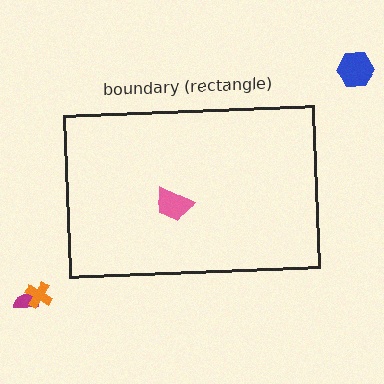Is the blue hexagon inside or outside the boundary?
Outside.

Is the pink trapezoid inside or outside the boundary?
Inside.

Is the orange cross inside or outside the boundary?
Outside.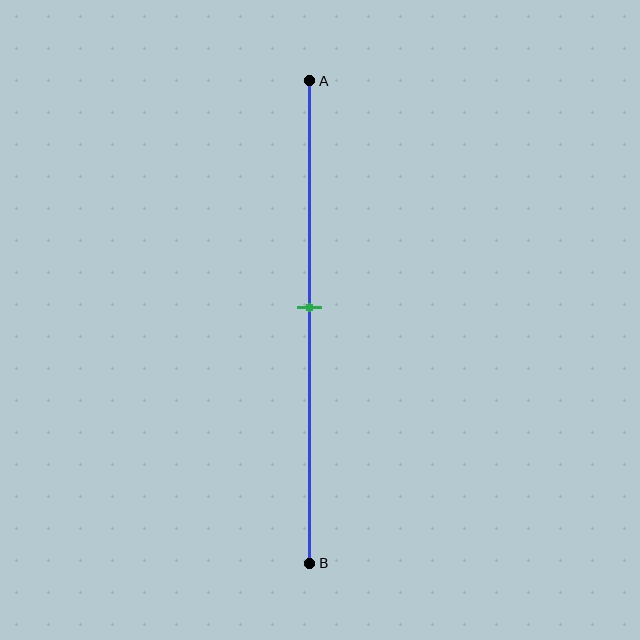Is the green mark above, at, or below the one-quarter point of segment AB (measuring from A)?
The green mark is below the one-quarter point of segment AB.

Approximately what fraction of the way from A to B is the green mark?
The green mark is approximately 45% of the way from A to B.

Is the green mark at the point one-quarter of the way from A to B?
No, the mark is at about 45% from A, not at the 25% one-quarter point.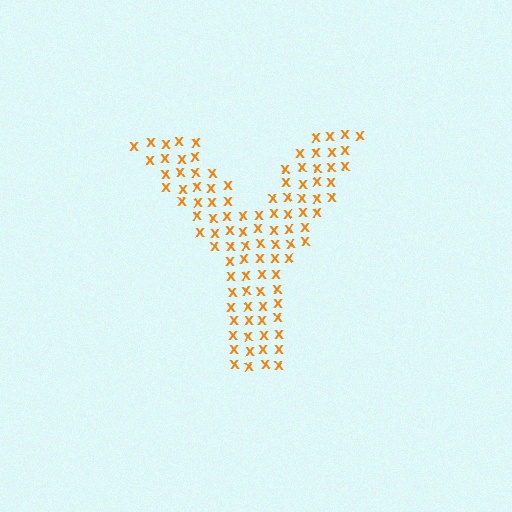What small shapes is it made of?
It is made of small letter X's.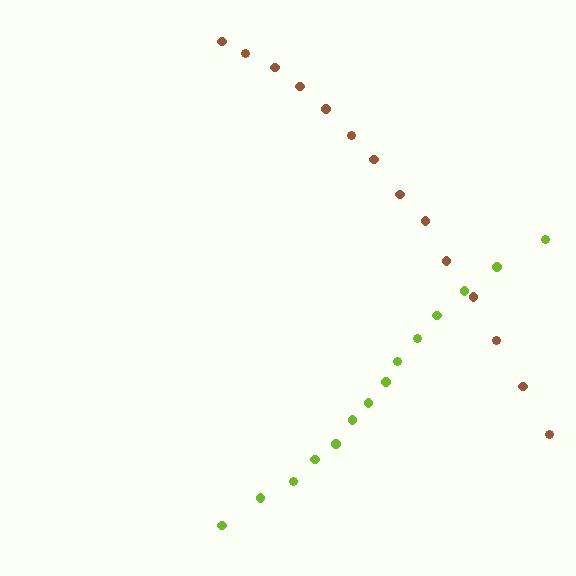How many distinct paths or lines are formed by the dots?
There are 2 distinct paths.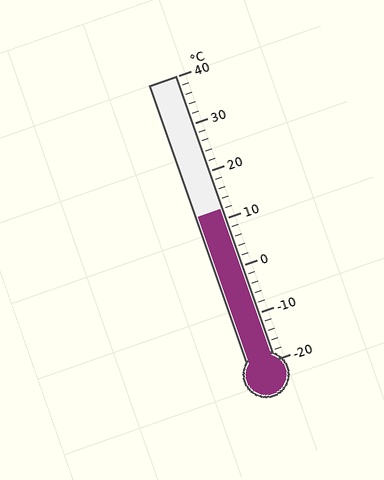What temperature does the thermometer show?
The thermometer shows approximately 12°C.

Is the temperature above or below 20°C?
The temperature is below 20°C.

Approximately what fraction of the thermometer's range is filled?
The thermometer is filled to approximately 55% of its range.